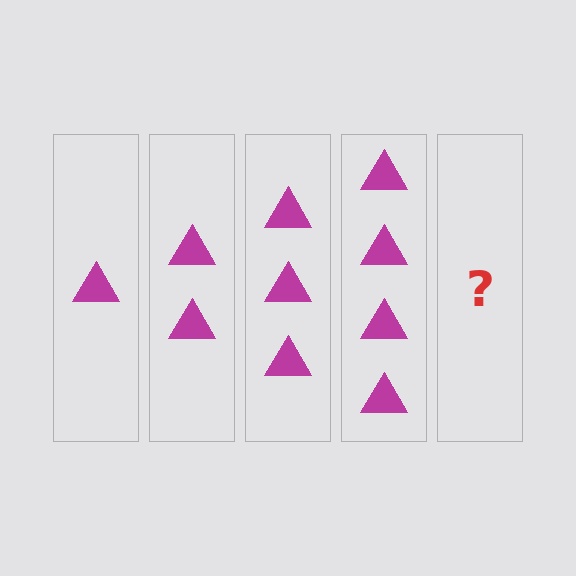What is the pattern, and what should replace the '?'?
The pattern is that each step adds one more triangle. The '?' should be 5 triangles.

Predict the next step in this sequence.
The next step is 5 triangles.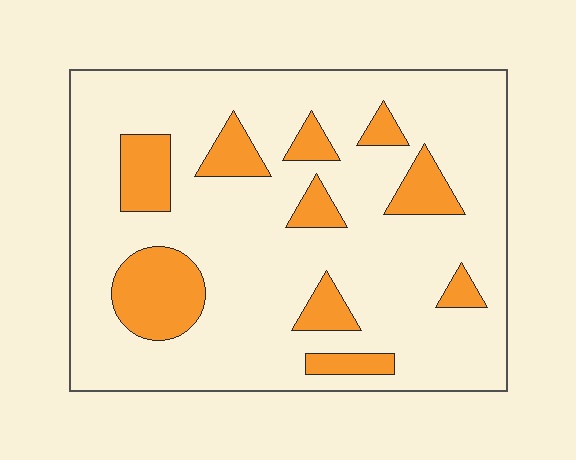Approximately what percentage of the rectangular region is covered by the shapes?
Approximately 20%.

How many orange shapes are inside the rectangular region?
10.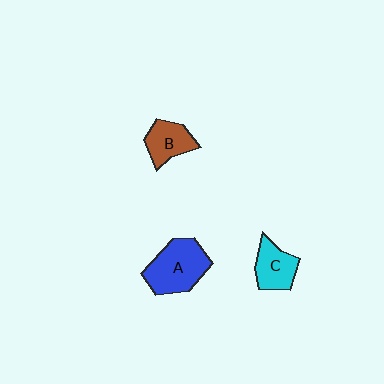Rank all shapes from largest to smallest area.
From largest to smallest: A (blue), C (cyan), B (brown).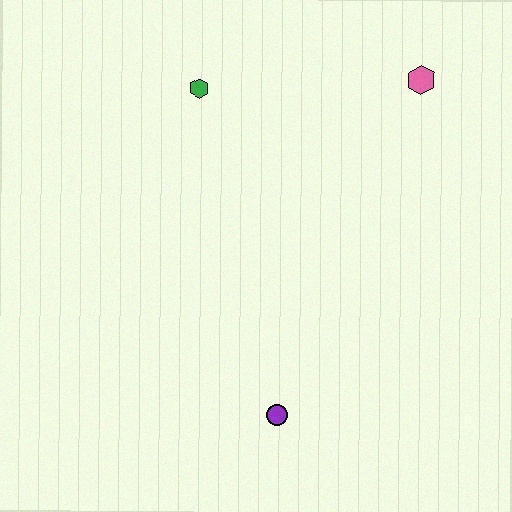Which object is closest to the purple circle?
The green hexagon is closest to the purple circle.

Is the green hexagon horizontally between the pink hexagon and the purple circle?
No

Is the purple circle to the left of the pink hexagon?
Yes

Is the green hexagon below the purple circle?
No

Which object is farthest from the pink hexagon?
The purple circle is farthest from the pink hexagon.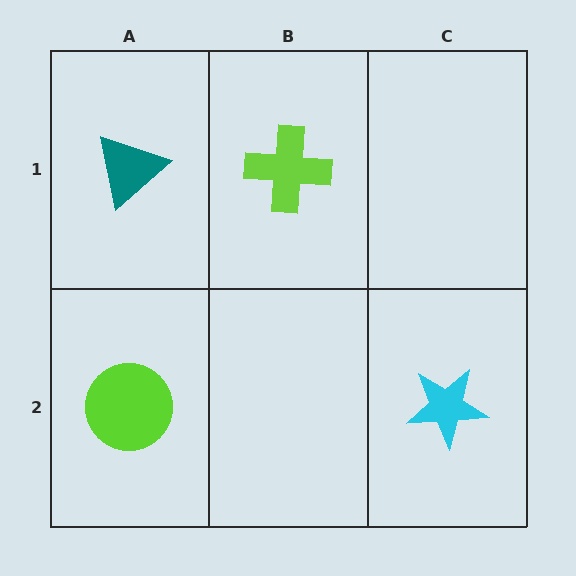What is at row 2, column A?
A lime circle.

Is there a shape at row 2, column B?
No, that cell is empty.